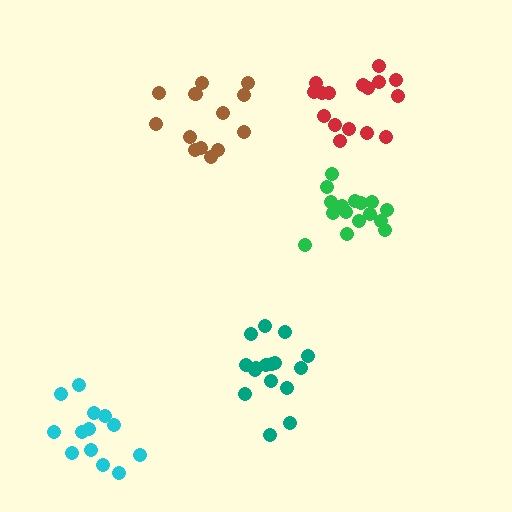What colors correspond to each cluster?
The clusters are colored: cyan, red, teal, green, brown.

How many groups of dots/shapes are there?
There are 5 groups.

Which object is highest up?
The red cluster is topmost.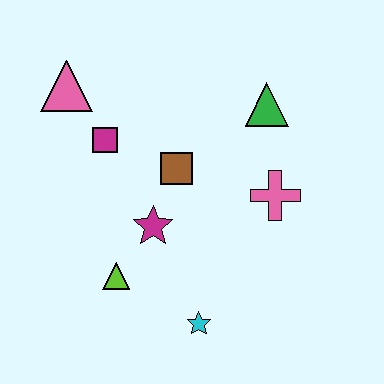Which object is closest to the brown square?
The magenta star is closest to the brown square.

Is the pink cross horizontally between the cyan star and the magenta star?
No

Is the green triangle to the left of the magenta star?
No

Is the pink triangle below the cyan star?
No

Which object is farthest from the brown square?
The cyan star is farthest from the brown square.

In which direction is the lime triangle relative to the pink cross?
The lime triangle is to the left of the pink cross.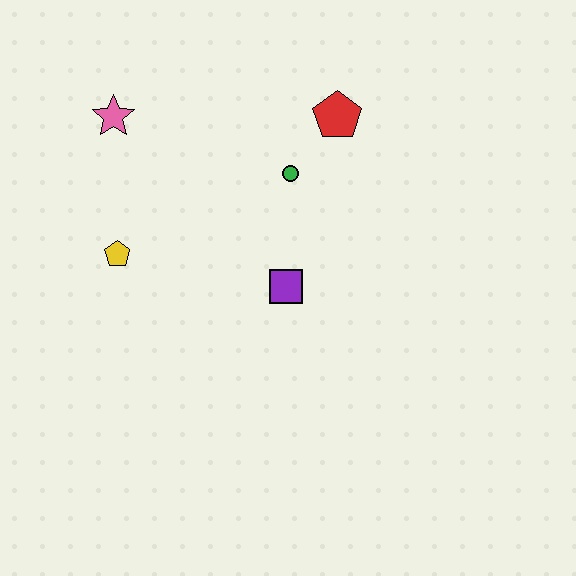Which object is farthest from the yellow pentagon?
The red pentagon is farthest from the yellow pentagon.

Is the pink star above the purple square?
Yes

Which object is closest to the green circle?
The red pentagon is closest to the green circle.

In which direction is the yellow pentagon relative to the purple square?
The yellow pentagon is to the left of the purple square.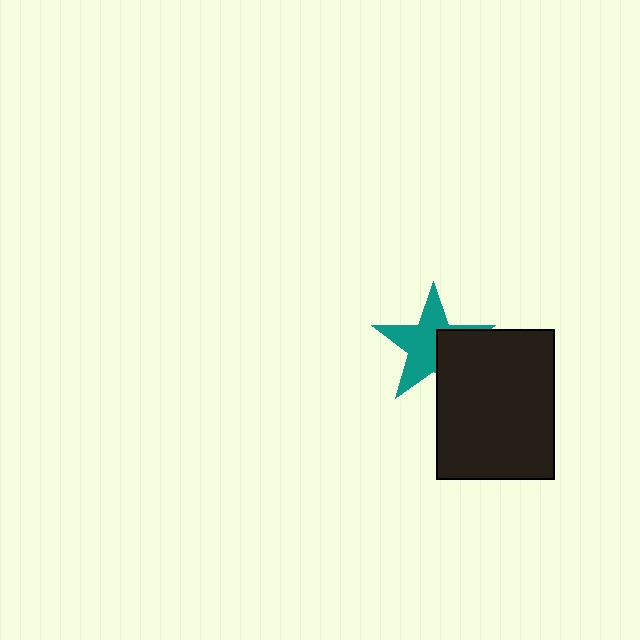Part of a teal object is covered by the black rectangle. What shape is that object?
It is a star.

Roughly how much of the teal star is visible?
About half of it is visible (roughly 63%).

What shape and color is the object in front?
The object in front is a black rectangle.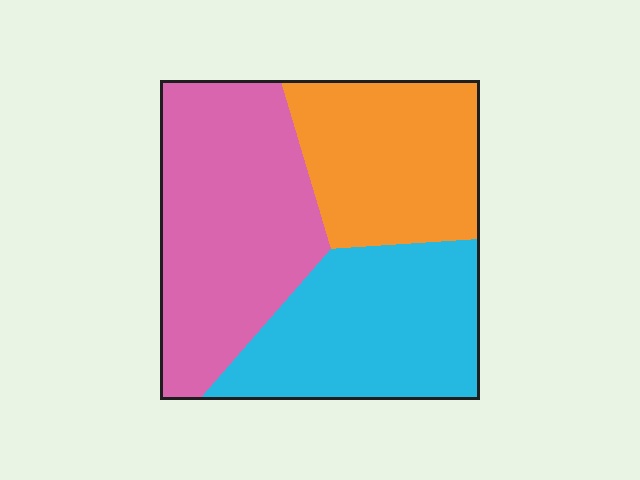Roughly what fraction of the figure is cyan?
Cyan takes up about one third (1/3) of the figure.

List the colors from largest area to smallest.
From largest to smallest: pink, cyan, orange.